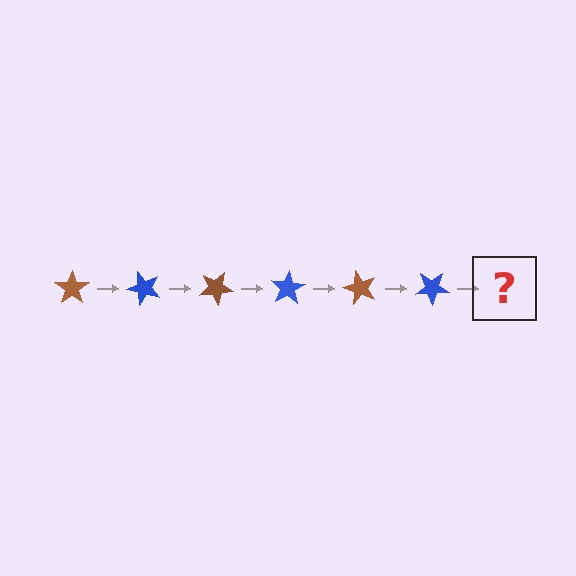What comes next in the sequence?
The next element should be a brown star, rotated 300 degrees from the start.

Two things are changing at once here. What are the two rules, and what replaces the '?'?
The two rules are that it rotates 50 degrees each step and the color cycles through brown and blue. The '?' should be a brown star, rotated 300 degrees from the start.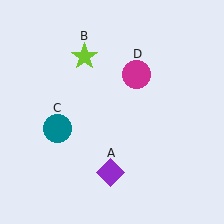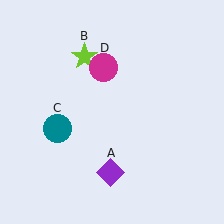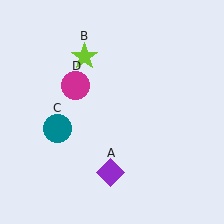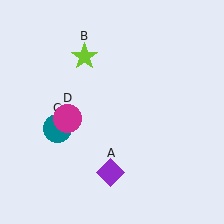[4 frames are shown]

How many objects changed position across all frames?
1 object changed position: magenta circle (object D).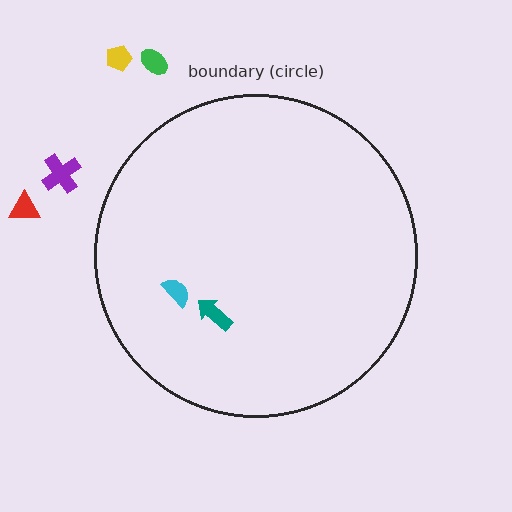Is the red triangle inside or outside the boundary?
Outside.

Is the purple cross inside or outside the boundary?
Outside.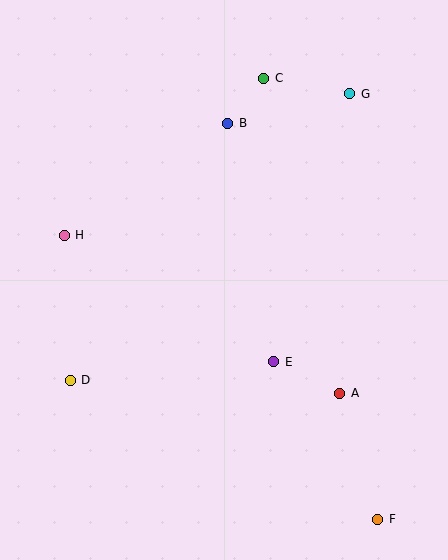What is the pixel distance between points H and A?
The distance between H and A is 317 pixels.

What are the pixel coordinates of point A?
Point A is at (340, 393).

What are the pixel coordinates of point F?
Point F is at (378, 519).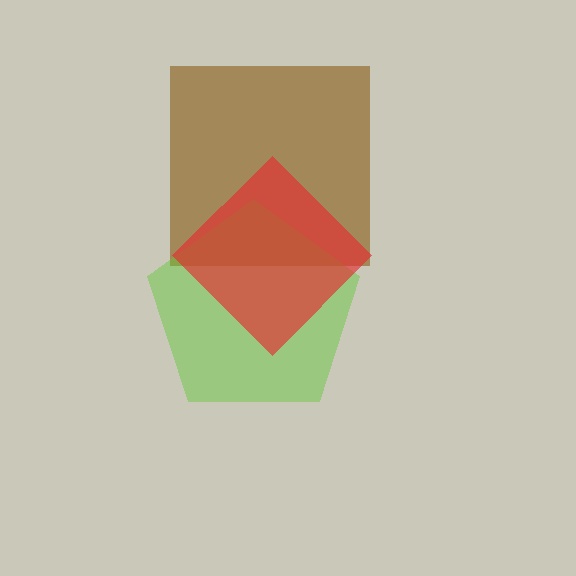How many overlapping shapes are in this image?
There are 3 overlapping shapes in the image.